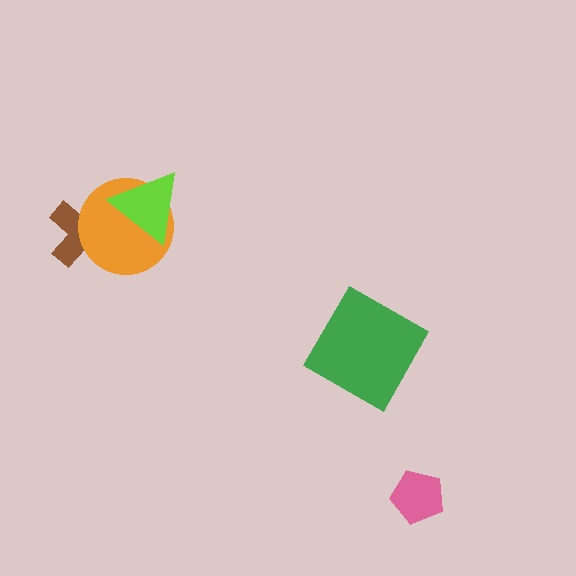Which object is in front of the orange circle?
The lime triangle is in front of the orange circle.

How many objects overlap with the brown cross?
2 objects overlap with the brown cross.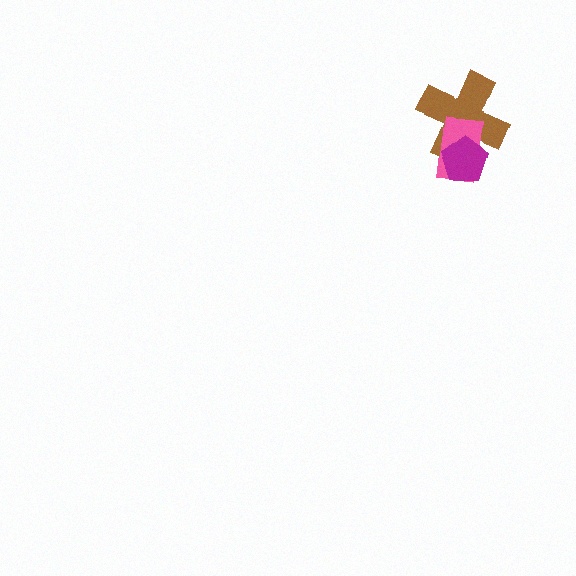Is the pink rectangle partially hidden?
Yes, it is partially covered by another shape.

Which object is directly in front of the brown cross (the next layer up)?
The pink rectangle is directly in front of the brown cross.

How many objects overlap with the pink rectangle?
2 objects overlap with the pink rectangle.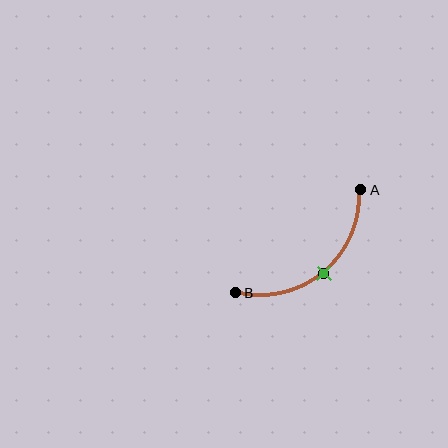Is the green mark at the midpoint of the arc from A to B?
Yes. The green mark lies on the arc at equal arc-length from both A and B — it is the arc midpoint.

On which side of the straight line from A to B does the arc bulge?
The arc bulges below and to the right of the straight line connecting A and B.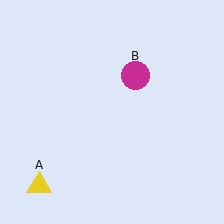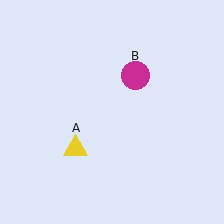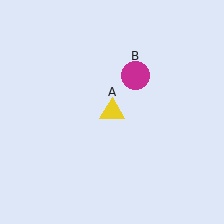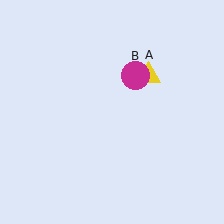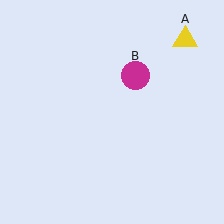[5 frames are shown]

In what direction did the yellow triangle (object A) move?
The yellow triangle (object A) moved up and to the right.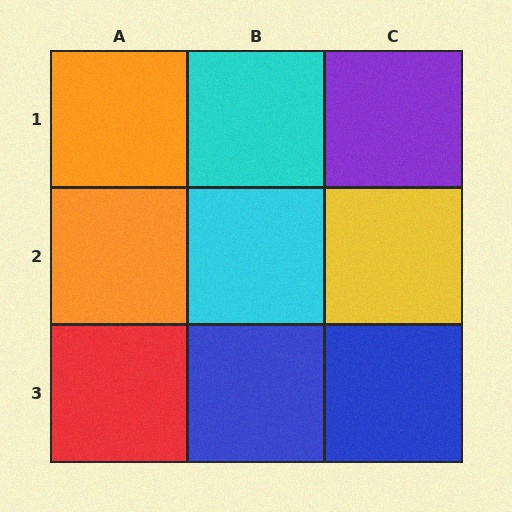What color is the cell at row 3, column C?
Blue.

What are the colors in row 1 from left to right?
Orange, cyan, purple.